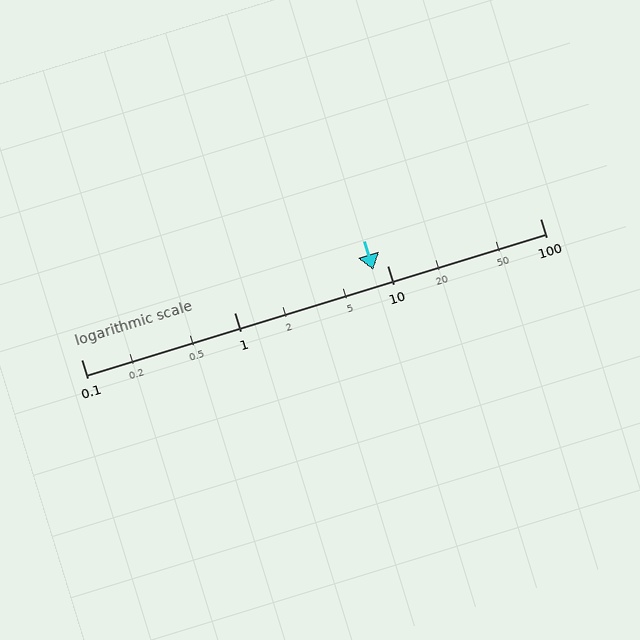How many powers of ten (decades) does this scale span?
The scale spans 3 decades, from 0.1 to 100.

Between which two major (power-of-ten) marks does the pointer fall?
The pointer is between 1 and 10.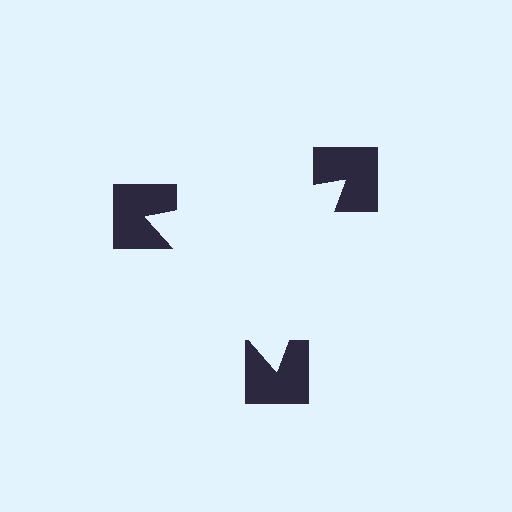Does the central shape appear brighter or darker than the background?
It typically appears slightly brighter than the background, even though no actual brightness change is drawn.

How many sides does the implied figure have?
3 sides.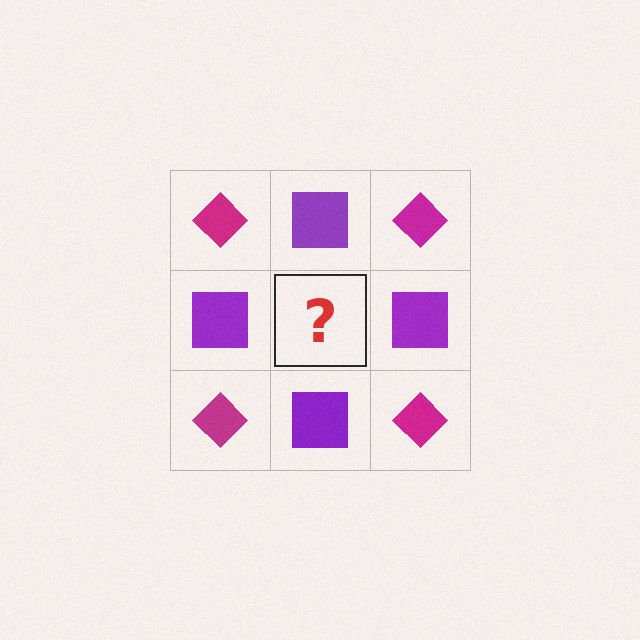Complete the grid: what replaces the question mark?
The question mark should be replaced with a magenta diamond.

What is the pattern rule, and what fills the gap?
The rule is that it alternates magenta diamond and purple square in a checkerboard pattern. The gap should be filled with a magenta diamond.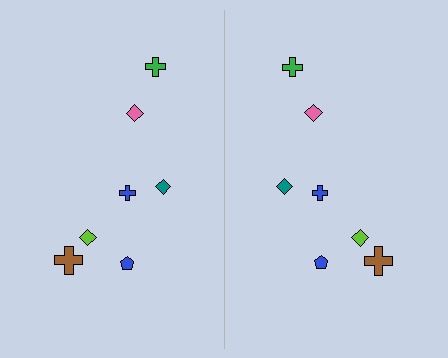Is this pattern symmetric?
Yes, this pattern has bilateral (reflection) symmetry.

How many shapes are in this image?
There are 14 shapes in this image.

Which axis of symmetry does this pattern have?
The pattern has a vertical axis of symmetry running through the center of the image.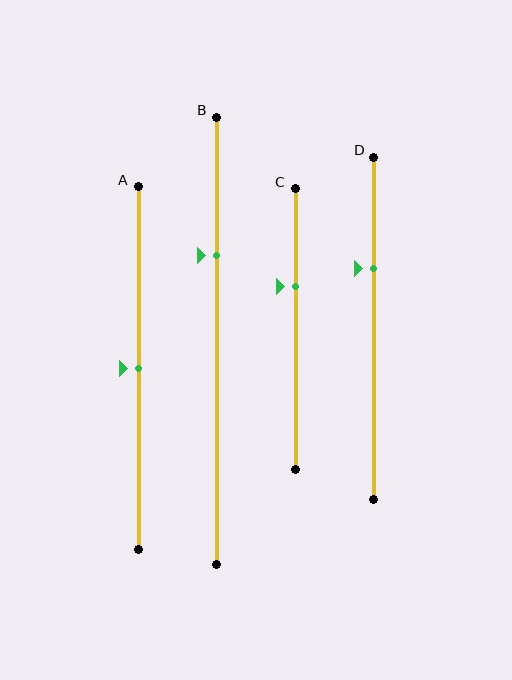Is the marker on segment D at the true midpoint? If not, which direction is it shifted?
No, the marker on segment D is shifted upward by about 17% of the segment length.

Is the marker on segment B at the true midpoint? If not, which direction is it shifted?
No, the marker on segment B is shifted upward by about 19% of the segment length.